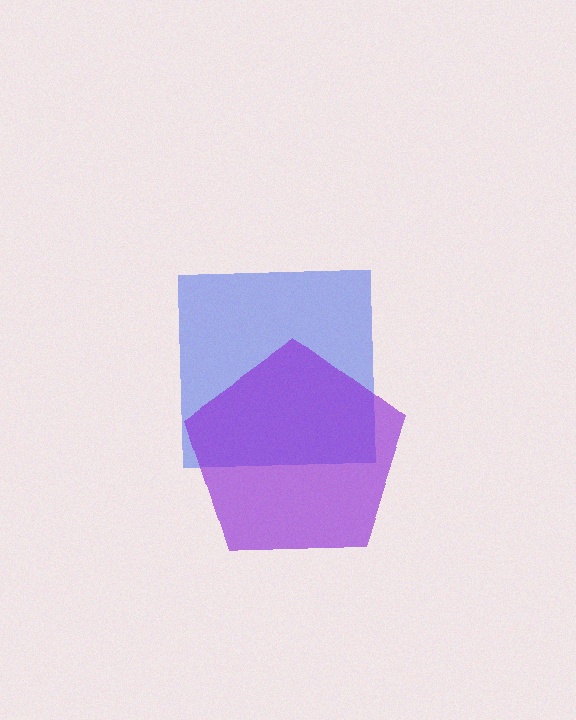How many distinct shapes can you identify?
There are 2 distinct shapes: a blue square, a purple pentagon.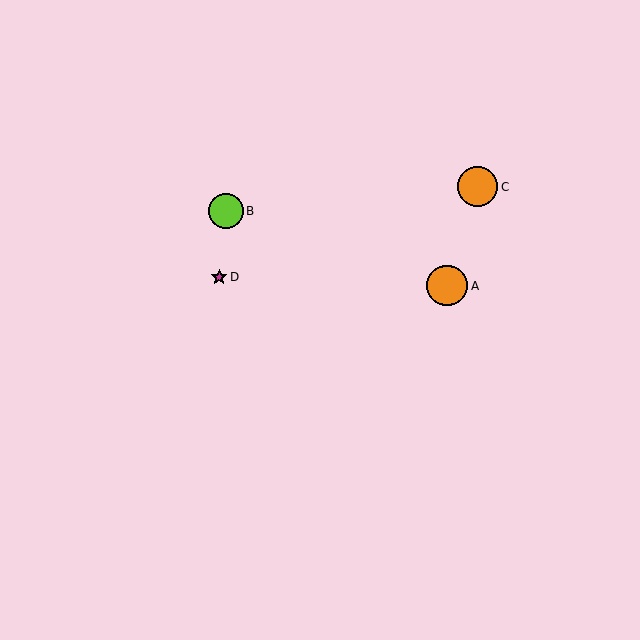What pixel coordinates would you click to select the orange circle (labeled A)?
Click at (447, 286) to select the orange circle A.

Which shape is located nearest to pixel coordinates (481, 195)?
The orange circle (labeled C) at (478, 187) is nearest to that location.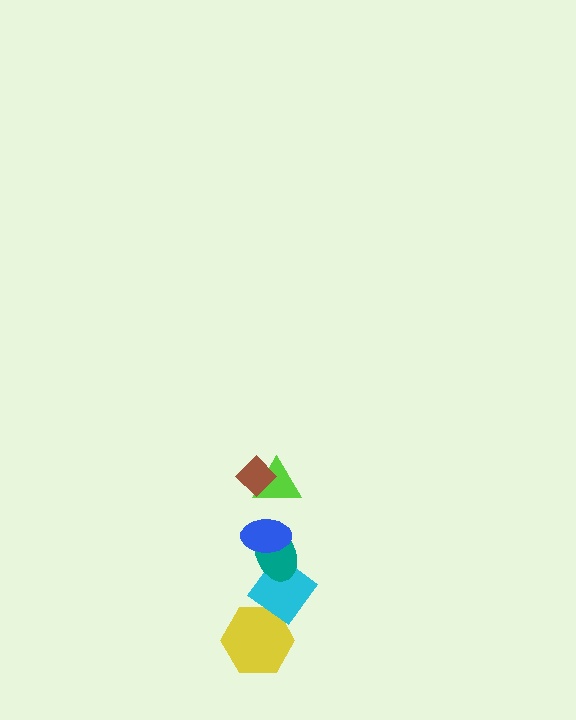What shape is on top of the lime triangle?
The brown diamond is on top of the lime triangle.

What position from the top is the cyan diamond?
The cyan diamond is 5th from the top.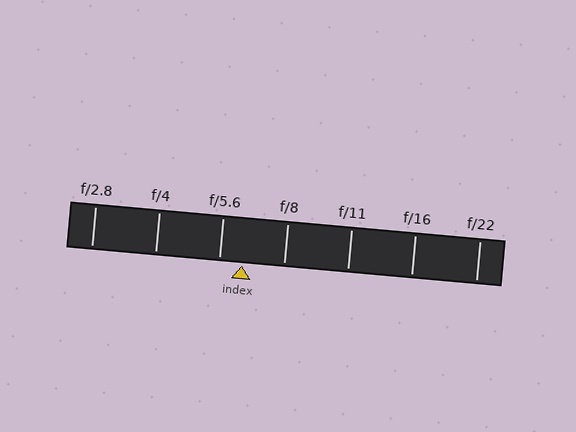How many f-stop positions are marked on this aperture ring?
There are 7 f-stop positions marked.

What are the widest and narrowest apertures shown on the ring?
The widest aperture shown is f/2.8 and the narrowest is f/22.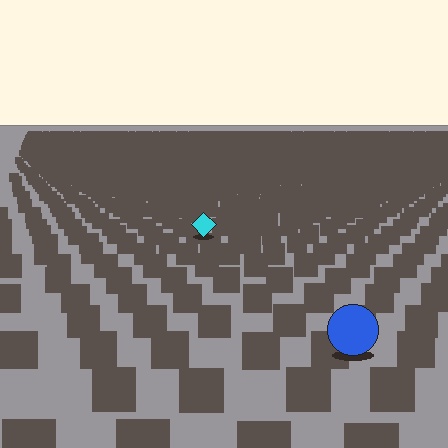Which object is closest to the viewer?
The blue circle is closest. The texture marks near it are larger and more spread out.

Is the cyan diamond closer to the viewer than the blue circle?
No. The blue circle is closer — you can tell from the texture gradient: the ground texture is coarser near it.